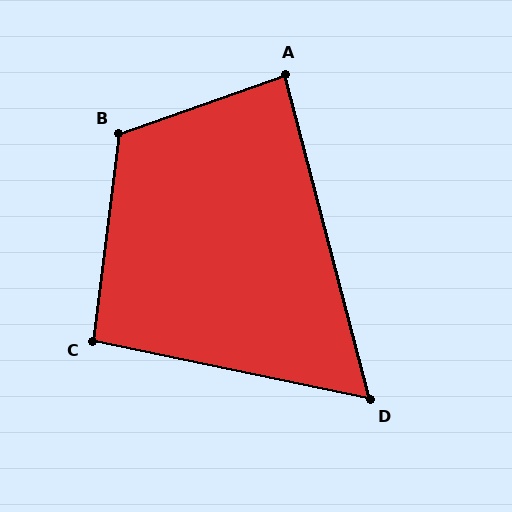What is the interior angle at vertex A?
Approximately 85 degrees (approximately right).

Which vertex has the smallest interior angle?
D, at approximately 63 degrees.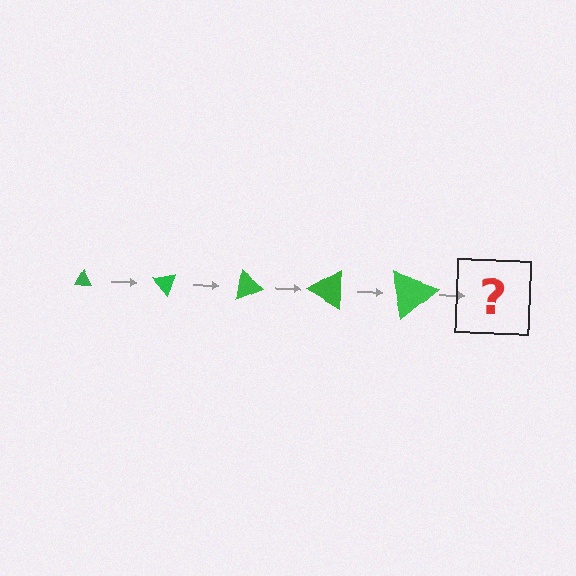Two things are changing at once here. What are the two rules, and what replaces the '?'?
The two rules are that the triangle grows larger each step and it rotates 50 degrees each step. The '?' should be a triangle, larger than the previous one and rotated 250 degrees from the start.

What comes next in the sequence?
The next element should be a triangle, larger than the previous one and rotated 250 degrees from the start.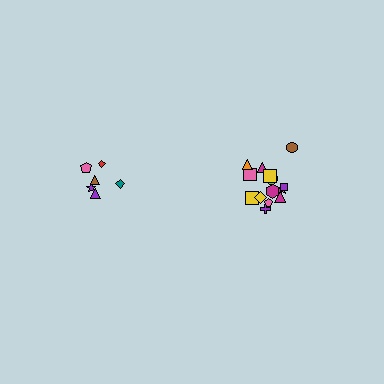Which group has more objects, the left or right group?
The right group.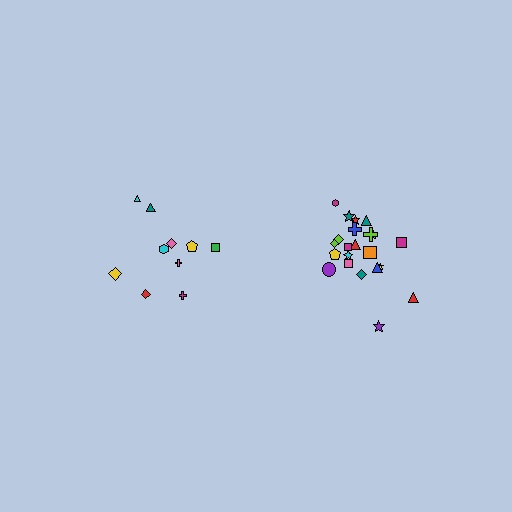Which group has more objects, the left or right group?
The right group.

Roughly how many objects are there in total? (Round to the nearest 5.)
Roughly 30 objects in total.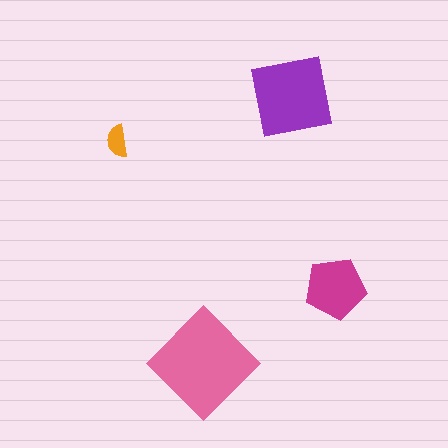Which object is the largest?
The pink diamond.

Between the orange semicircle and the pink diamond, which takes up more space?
The pink diamond.